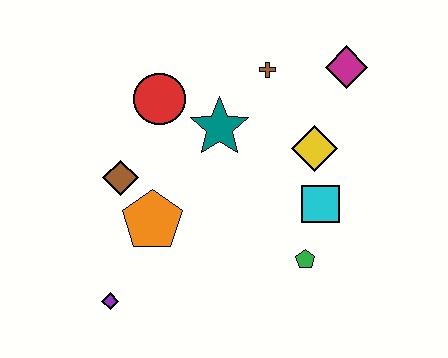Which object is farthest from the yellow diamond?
The purple diamond is farthest from the yellow diamond.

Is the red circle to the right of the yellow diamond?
No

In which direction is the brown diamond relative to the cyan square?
The brown diamond is to the left of the cyan square.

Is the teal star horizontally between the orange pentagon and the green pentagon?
Yes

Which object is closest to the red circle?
The teal star is closest to the red circle.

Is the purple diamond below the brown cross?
Yes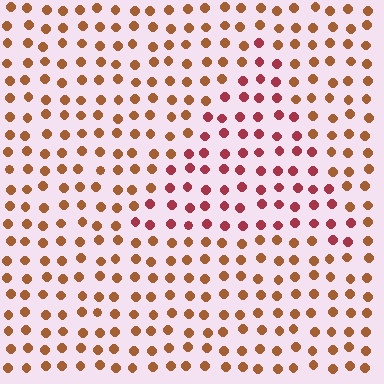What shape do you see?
I see a triangle.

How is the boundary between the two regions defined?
The boundary is defined purely by a slight shift in hue (about 35 degrees). Spacing, size, and orientation are identical on both sides.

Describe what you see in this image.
The image is filled with small brown elements in a uniform arrangement. A triangle-shaped region is visible where the elements are tinted to a slightly different hue, forming a subtle color boundary.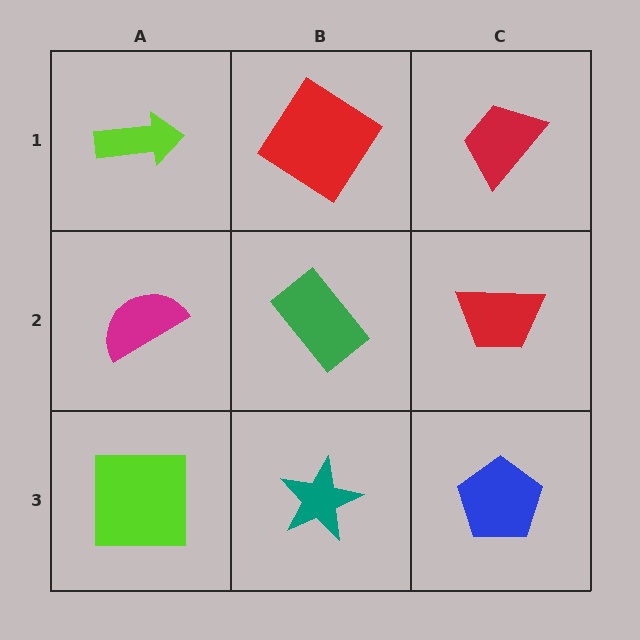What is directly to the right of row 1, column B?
A red trapezoid.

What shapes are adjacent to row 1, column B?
A green rectangle (row 2, column B), a lime arrow (row 1, column A), a red trapezoid (row 1, column C).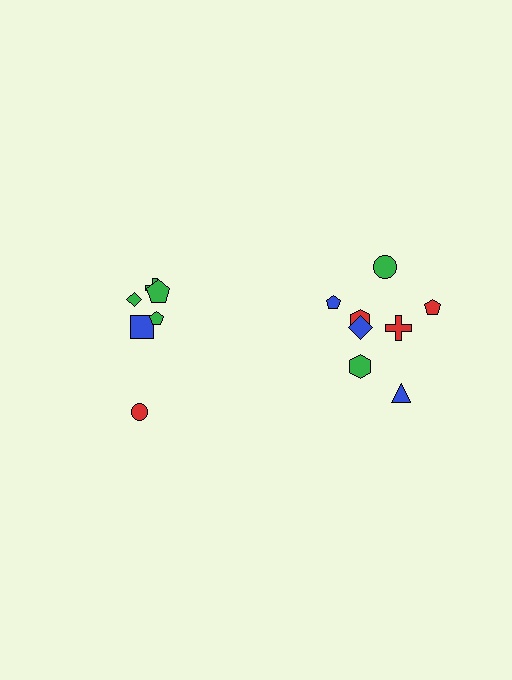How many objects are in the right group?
There are 8 objects.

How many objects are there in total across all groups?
There are 14 objects.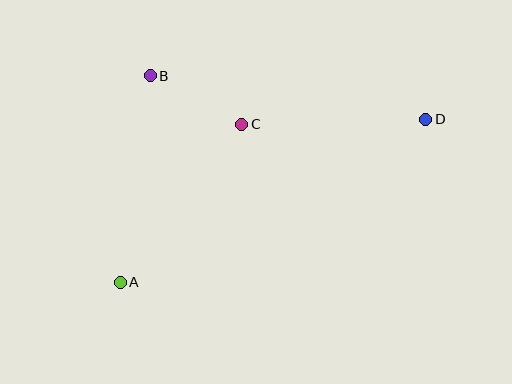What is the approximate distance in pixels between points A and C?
The distance between A and C is approximately 200 pixels.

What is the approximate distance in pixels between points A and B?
The distance between A and B is approximately 209 pixels.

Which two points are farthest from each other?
Points A and D are farthest from each other.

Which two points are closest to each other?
Points B and C are closest to each other.